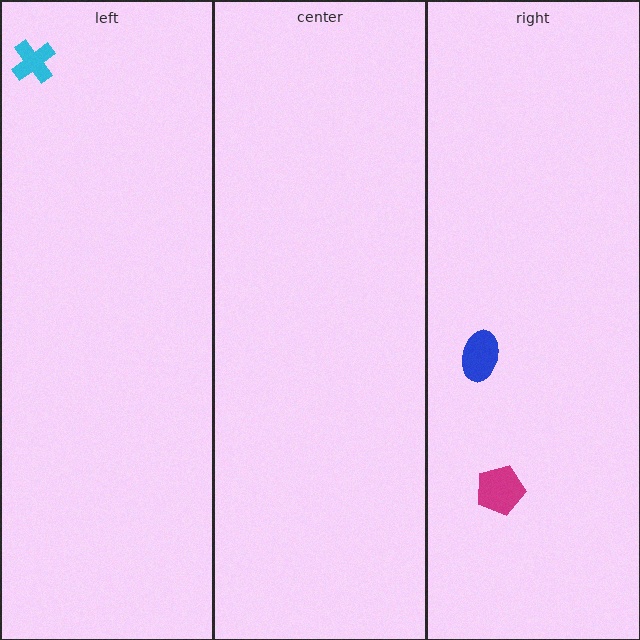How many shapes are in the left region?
1.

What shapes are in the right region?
The magenta pentagon, the blue ellipse.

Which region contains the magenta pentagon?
The right region.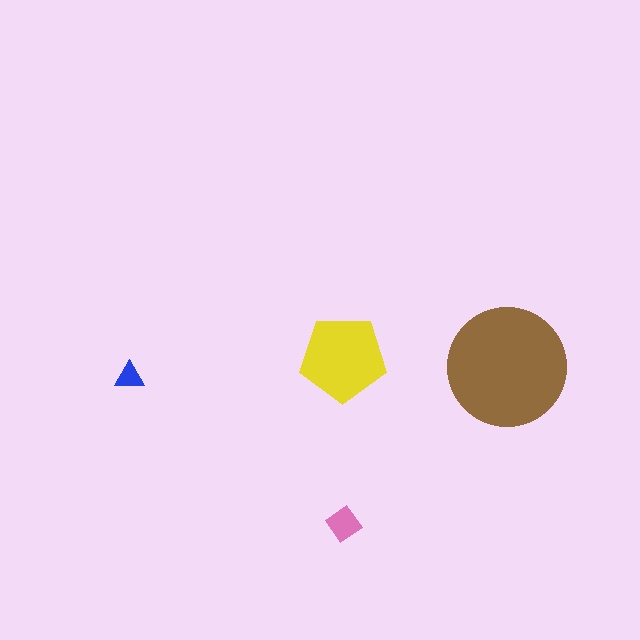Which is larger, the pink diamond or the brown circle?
The brown circle.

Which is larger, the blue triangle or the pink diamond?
The pink diamond.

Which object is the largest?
The brown circle.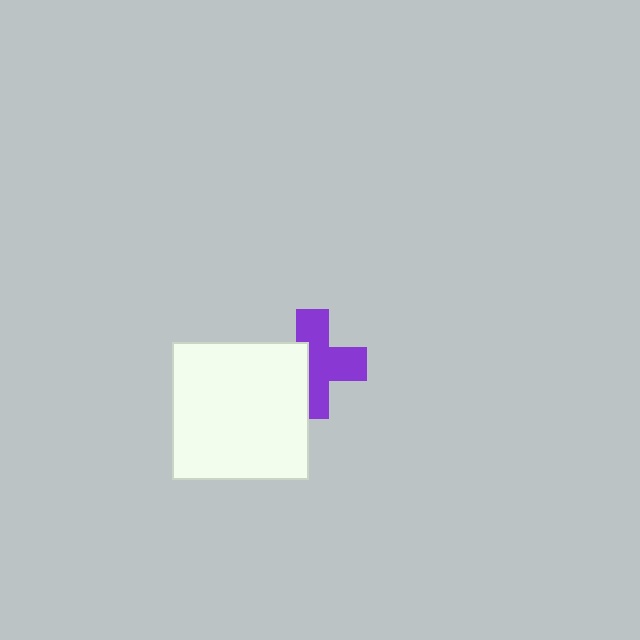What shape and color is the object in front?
The object in front is a white square.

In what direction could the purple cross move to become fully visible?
The purple cross could move right. That would shift it out from behind the white square entirely.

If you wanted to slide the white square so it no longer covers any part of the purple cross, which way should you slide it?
Slide it left — that is the most direct way to separate the two shapes.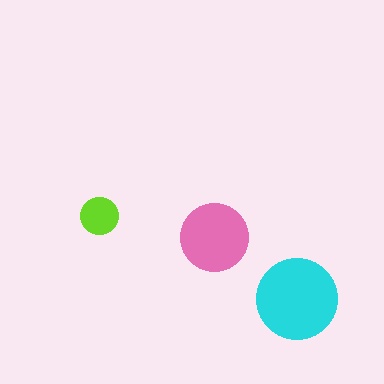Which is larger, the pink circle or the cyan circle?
The cyan one.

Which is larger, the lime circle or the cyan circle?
The cyan one.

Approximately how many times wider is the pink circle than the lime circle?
About 2 times wider.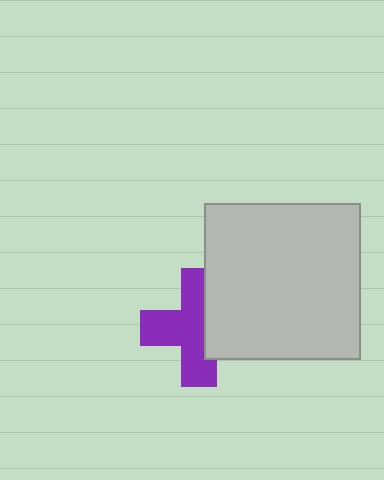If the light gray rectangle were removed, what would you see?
You would see the complete purple cross.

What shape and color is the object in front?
The object in front is a light gray rectangle.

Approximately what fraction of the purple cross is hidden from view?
Roughly 38% of the purple cross is hidden behind the light gray rectangle.